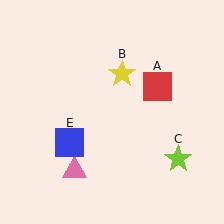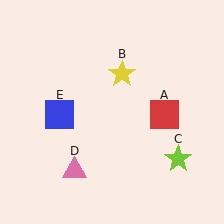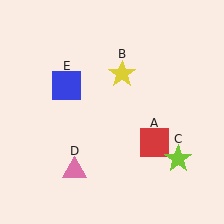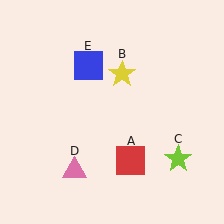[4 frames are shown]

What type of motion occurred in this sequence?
The red square (object A), blue square (object E) rotated clockwise around the center of the scene.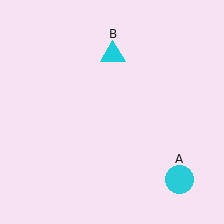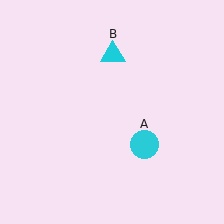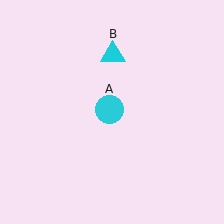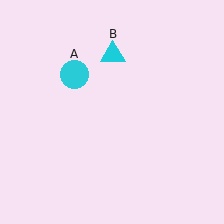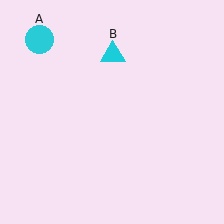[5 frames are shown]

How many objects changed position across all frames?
1 object changed position: cyan circle (object A).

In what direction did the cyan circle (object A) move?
The cyan circle (object A) moved up and to the left.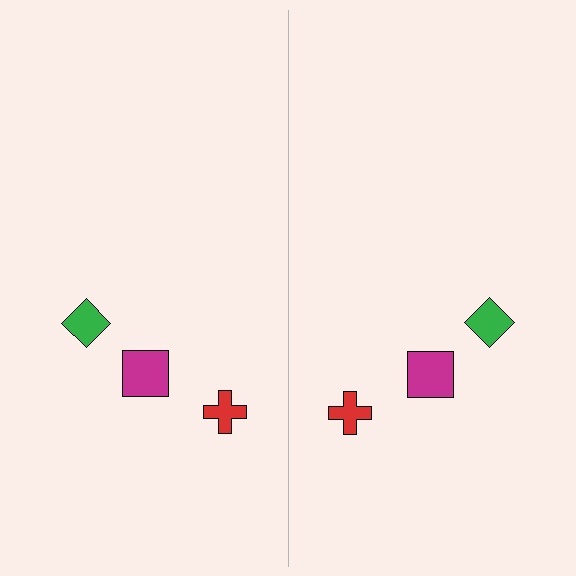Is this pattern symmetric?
Yes, this pattern has bilateral (reflection) symmetry.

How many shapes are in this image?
There are 6 shapes in this image.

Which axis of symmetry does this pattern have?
The pattern has a vertical axis of symmetry running through the center of the image.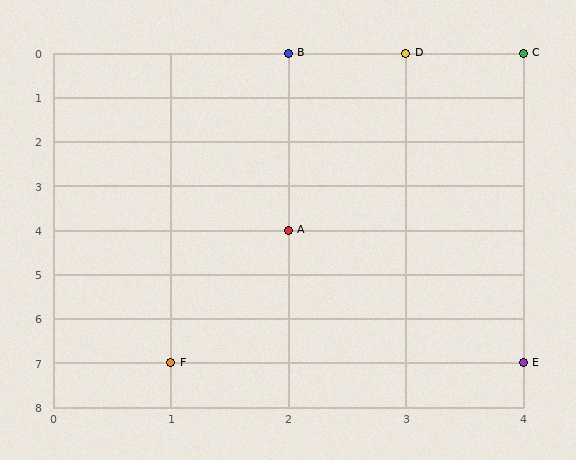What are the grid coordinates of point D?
Point D is at grid coordinates (3, 0).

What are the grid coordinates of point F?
Point F is at grid coordinates (1, 7).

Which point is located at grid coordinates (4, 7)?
Point E is at (4, 7).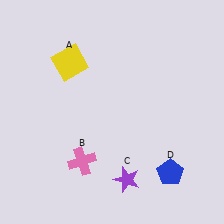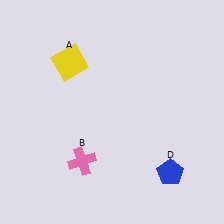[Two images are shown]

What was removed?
The purple star (C) was removed in Image 2.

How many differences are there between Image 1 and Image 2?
There is 1 difference between the two images.